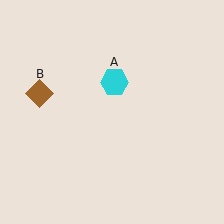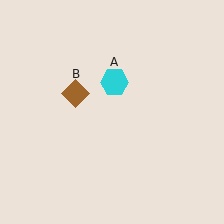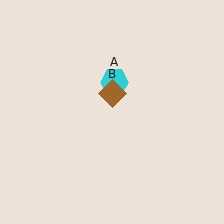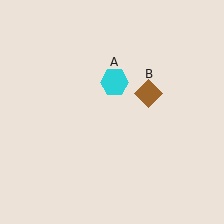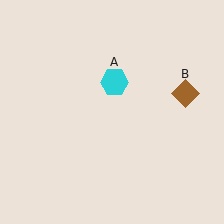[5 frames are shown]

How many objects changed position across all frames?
1 object changed position: brown diamond (object B).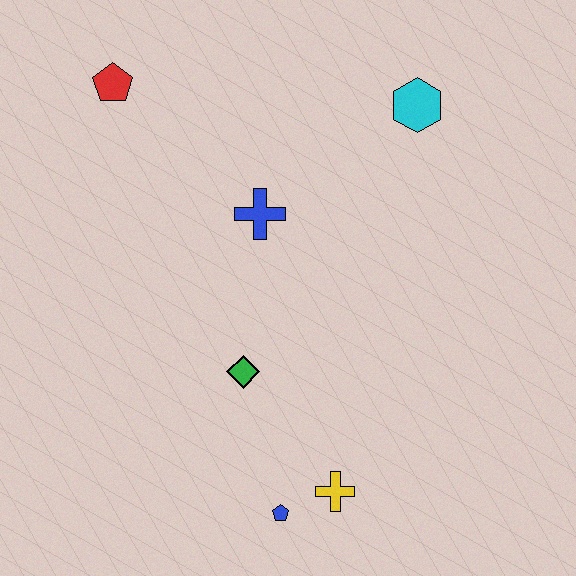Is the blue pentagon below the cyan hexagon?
Yes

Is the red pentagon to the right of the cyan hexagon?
No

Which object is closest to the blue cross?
The green diamond is closest to the blue cross.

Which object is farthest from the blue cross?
The blue pentagon is farthest from the blue cross.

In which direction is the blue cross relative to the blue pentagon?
The blue cross is above the blue pentagon.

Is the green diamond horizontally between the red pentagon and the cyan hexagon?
Yes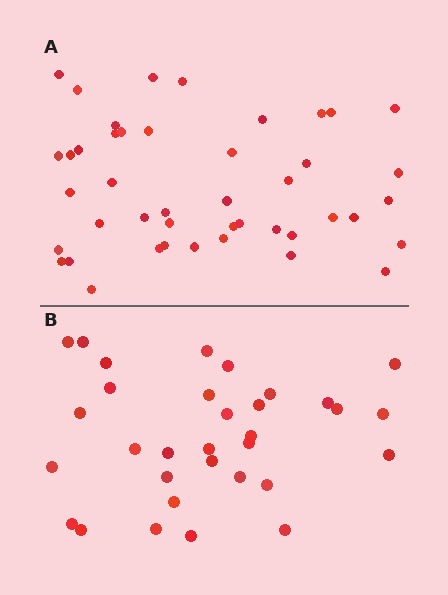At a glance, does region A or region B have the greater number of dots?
Region A (the top region) has more dots.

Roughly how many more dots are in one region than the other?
Region A has roughly 12 or so more dots than region B.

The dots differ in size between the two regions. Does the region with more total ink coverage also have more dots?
No. Region B has more total ink coverage because its dots are larger, but region A actually contains more individual dots. Total area can be misleading — the number of items is what matters here.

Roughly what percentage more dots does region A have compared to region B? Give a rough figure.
About 40% more.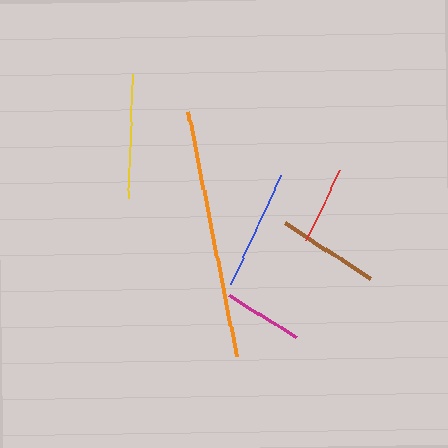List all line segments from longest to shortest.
From longest to shortest: orange, yellow, blue, brown, magenta, red.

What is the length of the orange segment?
The orange segment is approximately 249 pixels long.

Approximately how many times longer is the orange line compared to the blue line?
The orange line is approximately 2.1 times the length of the blue line.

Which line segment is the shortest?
The red line is the shortest at approximately 77 pixels.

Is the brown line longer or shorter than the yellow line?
The yellow line is longer than the brown line.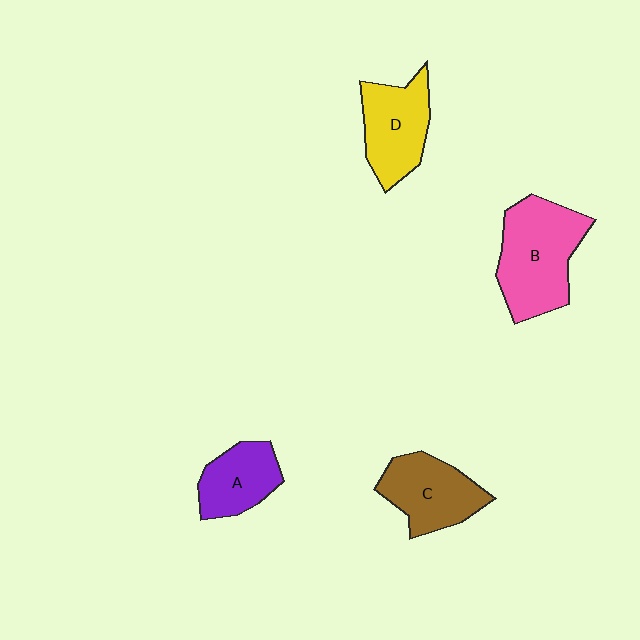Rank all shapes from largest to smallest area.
From largest to smallest: B (pink), D (yellow), C (brown), A (purple).